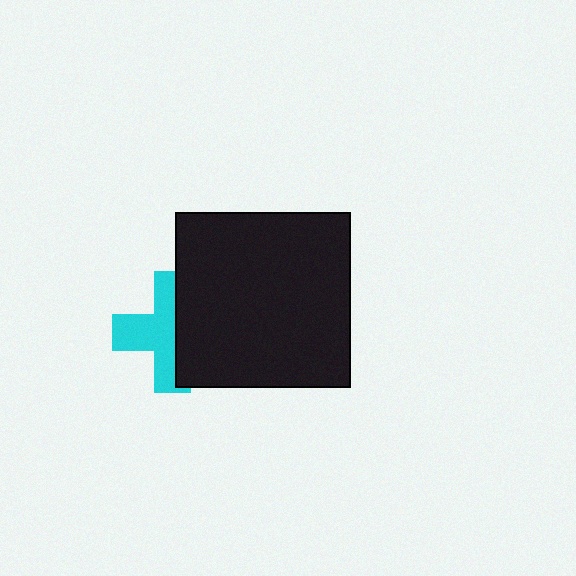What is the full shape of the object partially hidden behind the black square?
The partially hidden object is a cyan cross.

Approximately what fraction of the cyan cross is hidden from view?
Roughly 44% of the cyan cross is hidden behind the black square.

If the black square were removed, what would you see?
You would see the complete cyan cross.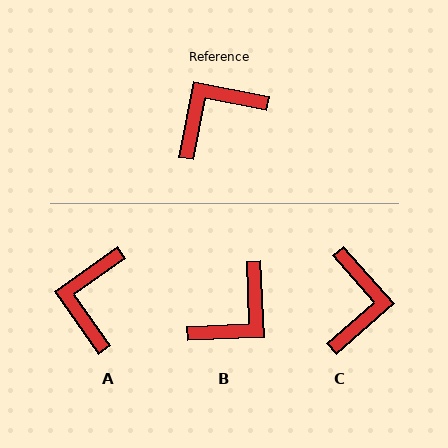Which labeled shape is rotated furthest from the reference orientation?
B, about 166 degrees away.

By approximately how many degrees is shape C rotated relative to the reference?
Approximately 127 degrees clockwise.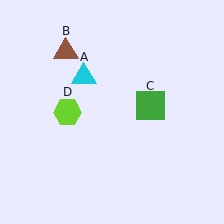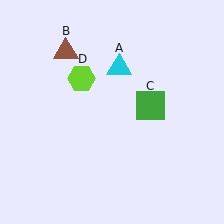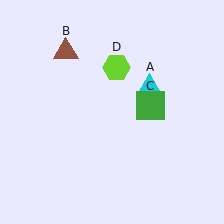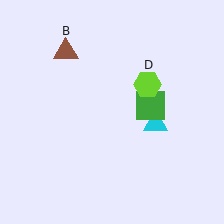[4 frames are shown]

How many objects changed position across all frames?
2 objects changed position: cyan triangle (object A), lime hexagon (object D).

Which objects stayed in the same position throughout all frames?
Brown triangle (object B) and green square (object C) remained stationary.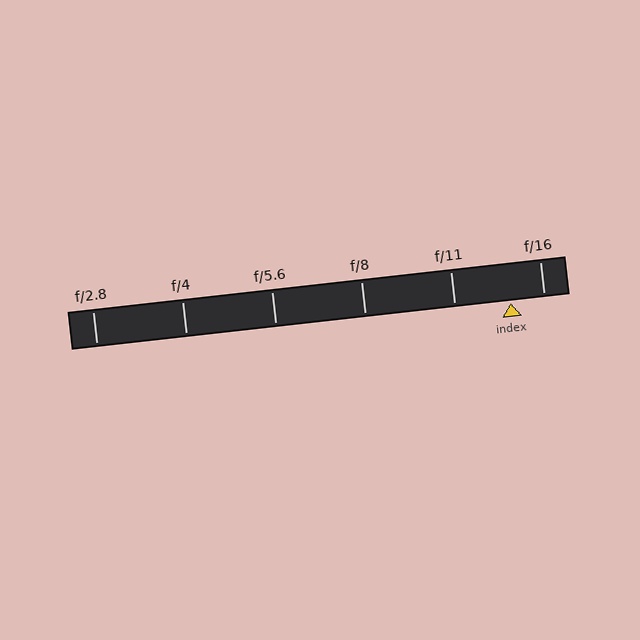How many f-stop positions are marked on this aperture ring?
There are 6 f-stop positions marked.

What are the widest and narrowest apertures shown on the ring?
The widest aperture shown is f/2.8 and the narrowest is f/16.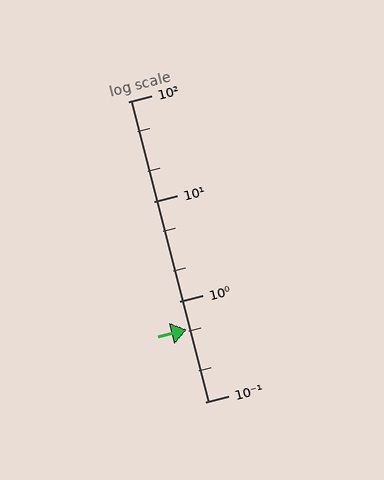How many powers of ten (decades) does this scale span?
The scale spans 3 decades, from 0.1 to 100.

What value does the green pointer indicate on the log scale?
The pointer indicates approximately 0.53.